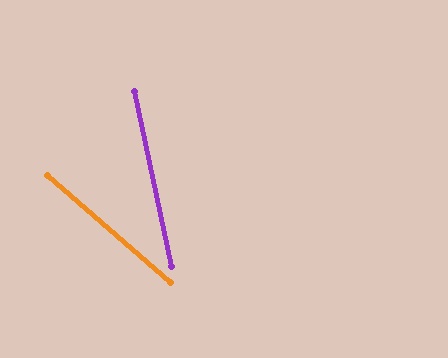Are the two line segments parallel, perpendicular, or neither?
Neither parallel nor perpendicular — they differ by about 37°.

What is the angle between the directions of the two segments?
Approximately 37 degrees.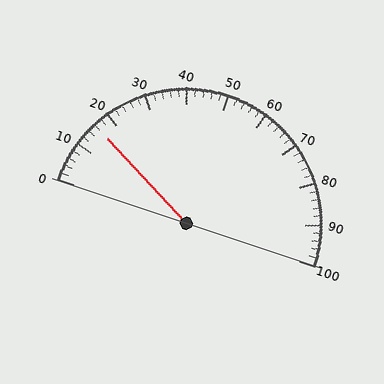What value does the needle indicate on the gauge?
The needle indicates approximately 16.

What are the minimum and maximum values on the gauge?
The gauge ranges from 0 to 100.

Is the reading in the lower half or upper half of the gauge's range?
The reading is in the lower half of the range (0 to 100).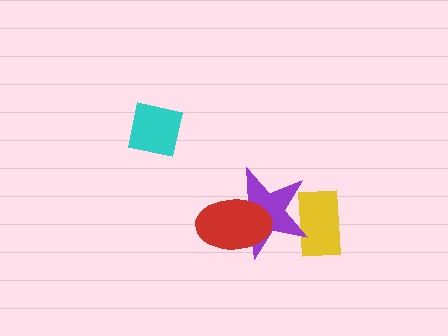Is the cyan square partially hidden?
No, no other shape covers it.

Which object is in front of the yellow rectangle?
The purple star is in front of the yellow rectangle.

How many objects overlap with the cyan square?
0 objects overlap with the cyan square.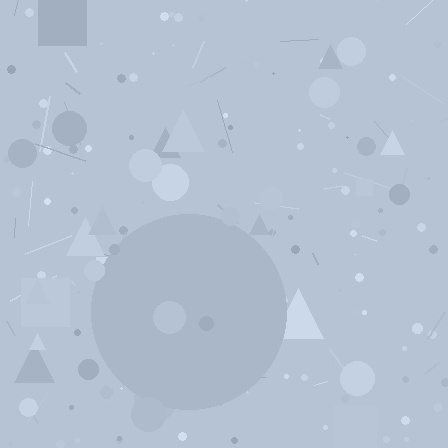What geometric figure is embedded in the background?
A circle is embedded in the background.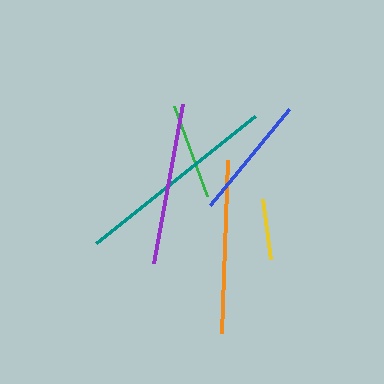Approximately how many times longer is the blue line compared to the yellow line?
The blue line is approximately 2.0 times the length of the yellow line.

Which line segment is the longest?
The teal line is the longest at approximately 204 pixels.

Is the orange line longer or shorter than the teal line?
The teal line is longer than the orange line.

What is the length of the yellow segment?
The yellow segment is approximately 61 pixels long.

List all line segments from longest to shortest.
From longest to shortest: teal, orange, purple, blue, green, yellow.